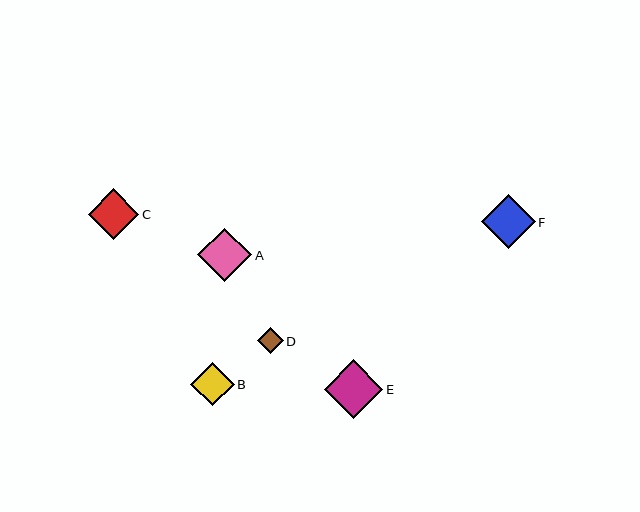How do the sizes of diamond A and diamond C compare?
Diamond A and diamond C are approximately the same size.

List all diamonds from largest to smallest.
From largest to smallest: E, F, A, C, B, D.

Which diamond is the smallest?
Diamond D is the smallest with a size of approximately 26 pixels.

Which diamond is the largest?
Diamond E is the largest with a size of approximately 58 pixels.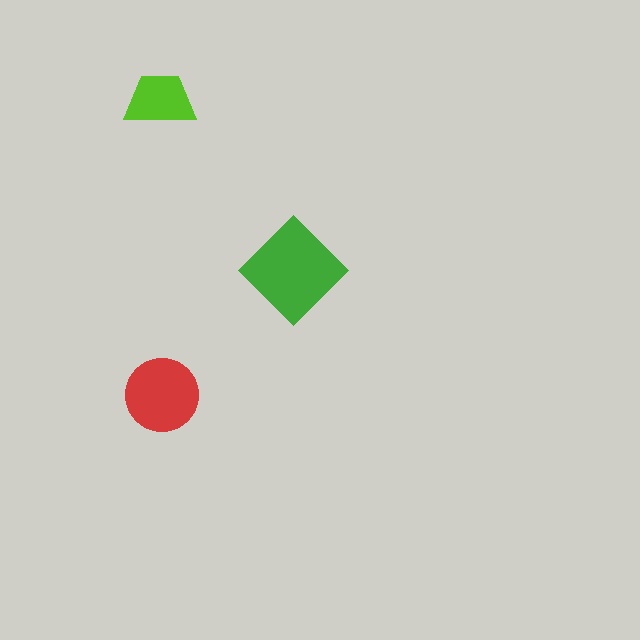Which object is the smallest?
The lime trapezoid.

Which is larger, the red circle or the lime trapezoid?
The red circle.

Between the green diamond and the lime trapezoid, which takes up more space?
The green diamond.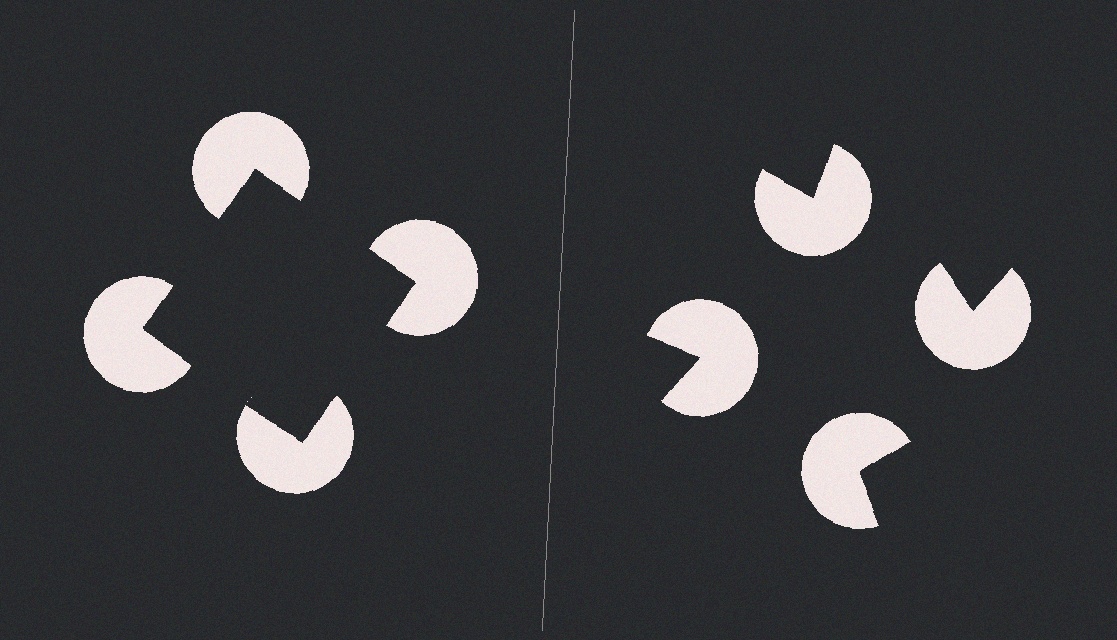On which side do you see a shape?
An illusory square appears on the left side. On the right side the wedge cuts are rotated, so no coherent shape forms.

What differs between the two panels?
The pac-man discs are positioned identically on both sides; only the wedge orientations differ. On the left they align to a square; on the right they are misaligned.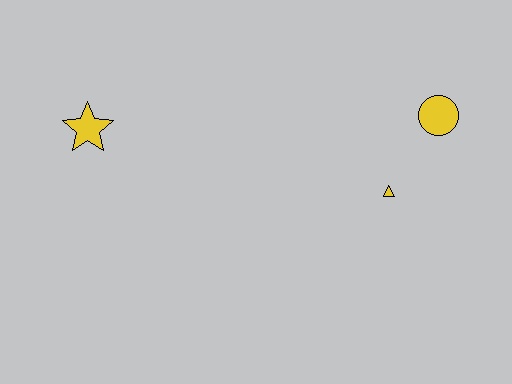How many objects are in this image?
There are 3 objects.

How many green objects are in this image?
There are no green objects.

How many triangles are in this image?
There is 1 triangle.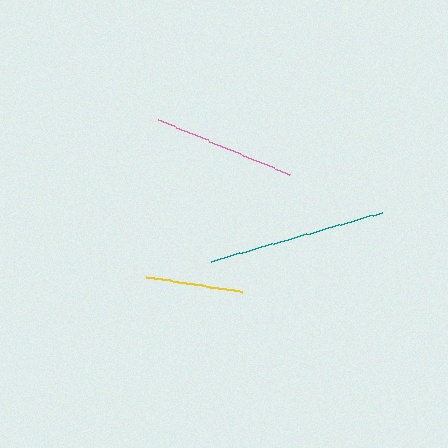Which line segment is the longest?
The teal line is the longest at approximately 179 pixels.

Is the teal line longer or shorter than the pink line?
The teal line is longer than the pink line.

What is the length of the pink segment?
The pink segment is approximately 143 pixels long.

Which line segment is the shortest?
The yellow line is the shortest at approximately 97 pixels.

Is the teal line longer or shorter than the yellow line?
The teal line is longer than the yellow line.